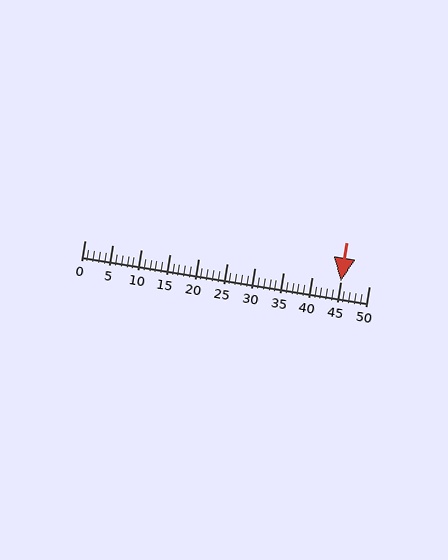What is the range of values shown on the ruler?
The ruler shows values from 0 to 50.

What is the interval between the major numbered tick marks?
The major tick marks are spaced 5 units apart.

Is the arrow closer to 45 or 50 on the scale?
The arrow is closer to 45.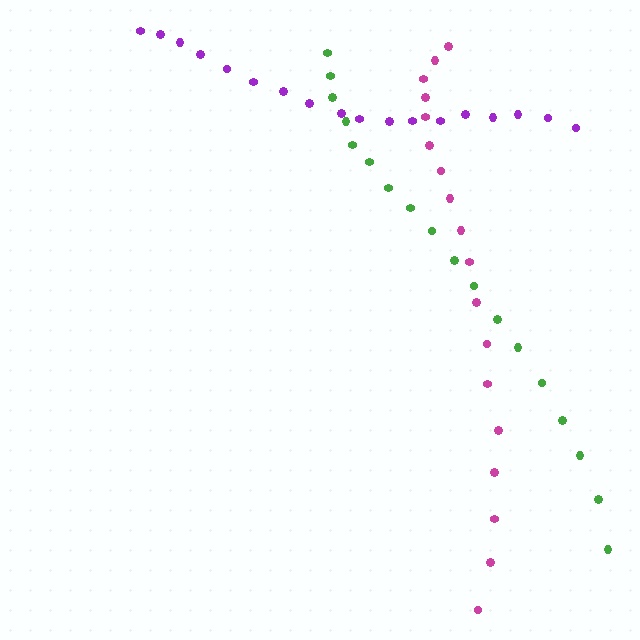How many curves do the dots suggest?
There are 3 distinct paths.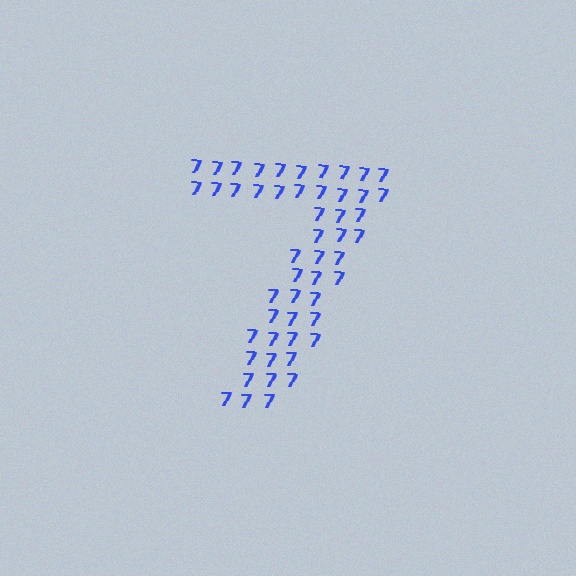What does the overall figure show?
The overall figure shows the digit 7.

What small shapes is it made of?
It is made of small digit 7's.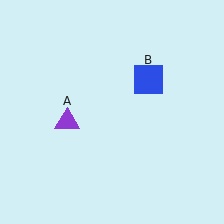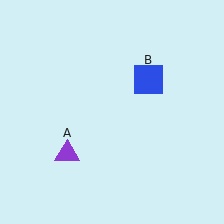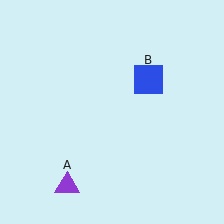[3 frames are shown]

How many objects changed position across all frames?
1 object changed position: purple triangle (object A).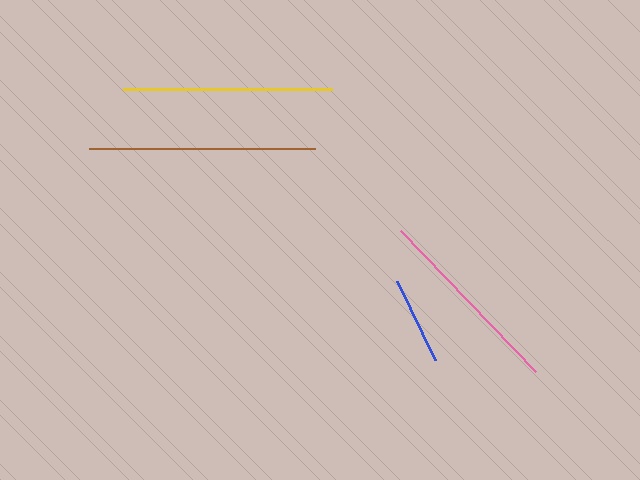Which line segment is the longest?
The brown line is the longest at approximately 226 pixels.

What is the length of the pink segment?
The pink segment is approximately 195 pixels long.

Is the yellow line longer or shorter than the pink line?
The yellow line is longer than the pink line.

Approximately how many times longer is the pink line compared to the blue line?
The pink line is approximately 2.2 times the length of the blue line.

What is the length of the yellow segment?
The yellow segment is approximately 210 pixels long.